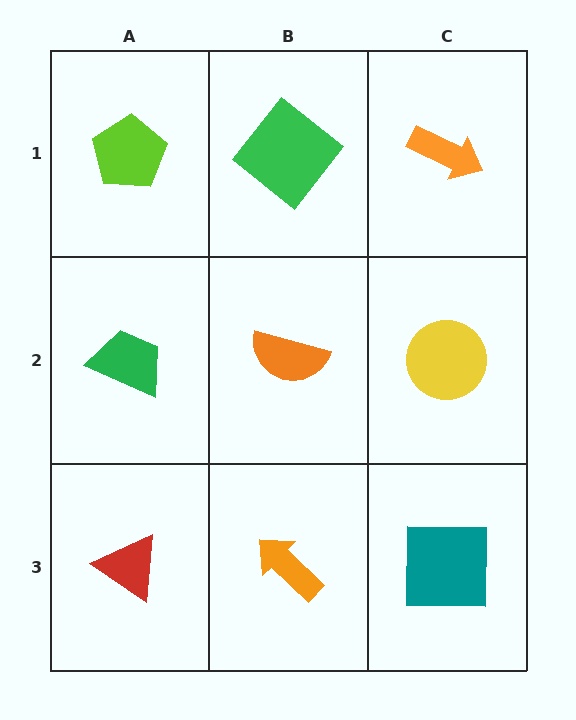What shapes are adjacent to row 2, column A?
A lime pentagon (row 1, column A), a red triangle (row 3, column A), an orange semicircle (row 2, column B).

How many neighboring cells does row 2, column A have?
3.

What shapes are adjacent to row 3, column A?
A green trapezoid (row 2, column A), an orange arrow (row 3, column B).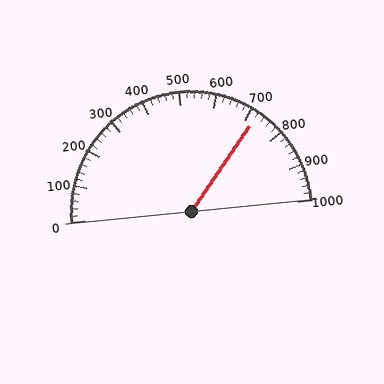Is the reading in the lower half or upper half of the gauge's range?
The reading is in the upper half of the range (0 to 1000).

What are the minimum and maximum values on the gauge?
The gauge ranges from 0 to 1000.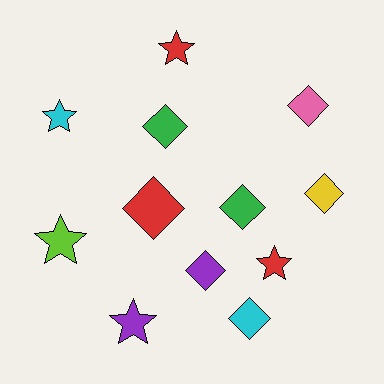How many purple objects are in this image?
There are 2 purple objects.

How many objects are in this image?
There are 12 objects.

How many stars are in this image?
There are 5 stars.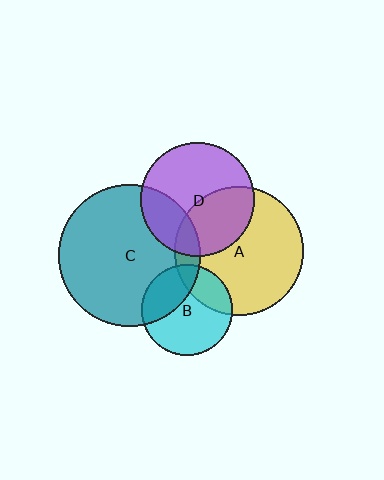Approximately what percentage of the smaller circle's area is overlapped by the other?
Approximately 35%.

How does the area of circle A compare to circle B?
Approximately 2.0 times.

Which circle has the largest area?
Circle C (teal).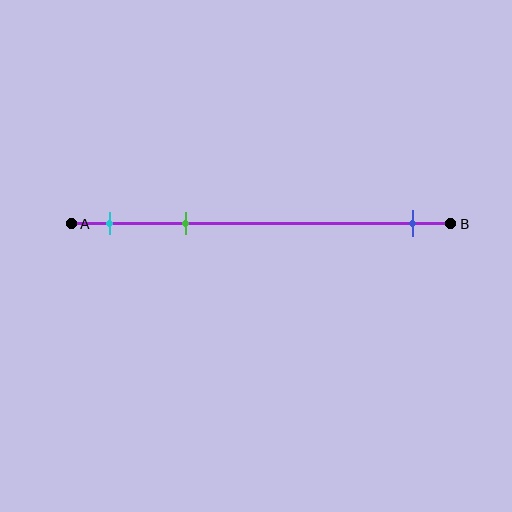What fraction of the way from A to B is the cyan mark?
The cyan mark is approximately 10% (0.1) of the way from A to B.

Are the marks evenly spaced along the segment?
No, the marks are not evenly spaced.